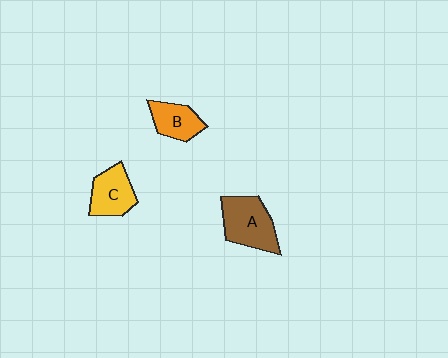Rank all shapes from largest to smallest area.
From largest to smallest: A (brown), C (yellow), B (orange).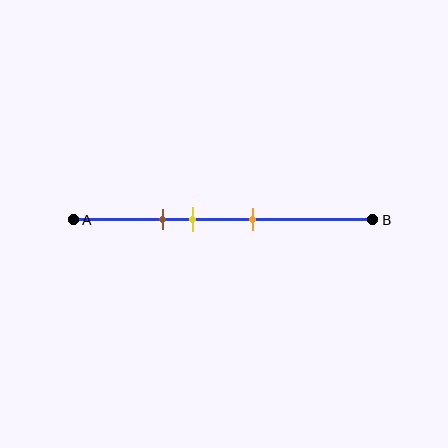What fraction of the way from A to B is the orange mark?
The orange mark is approximately 60% (0.6) of the way from A to B.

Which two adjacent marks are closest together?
The brown and yellow marks are the closest adjacent pair.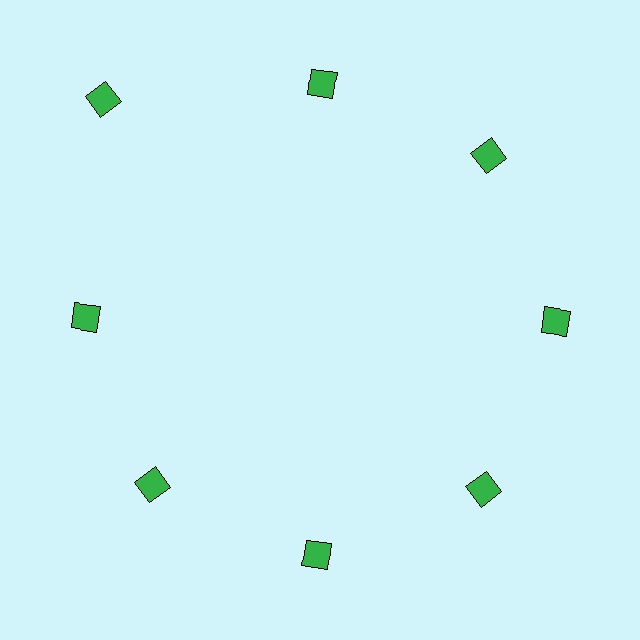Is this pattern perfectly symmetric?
No. The 8 green diamonds are arranged in a ring, but one element near the 10 o'clock position is pushed outward from the center, breaking the 8-fold rotational symmetry.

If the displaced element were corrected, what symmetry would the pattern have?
It would have 8-fold rotational symmetry — the pattern would map onto itself every 45 degrees.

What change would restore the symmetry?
The symmetry would be restored by moving it inward, back onto the ring so that all 8 diamonds sit at equal angles and equal distance from the center.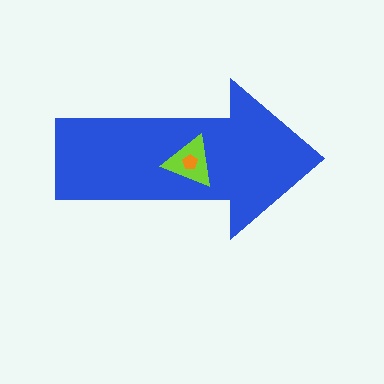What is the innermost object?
The orange pentagon.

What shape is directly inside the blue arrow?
The lime triangle.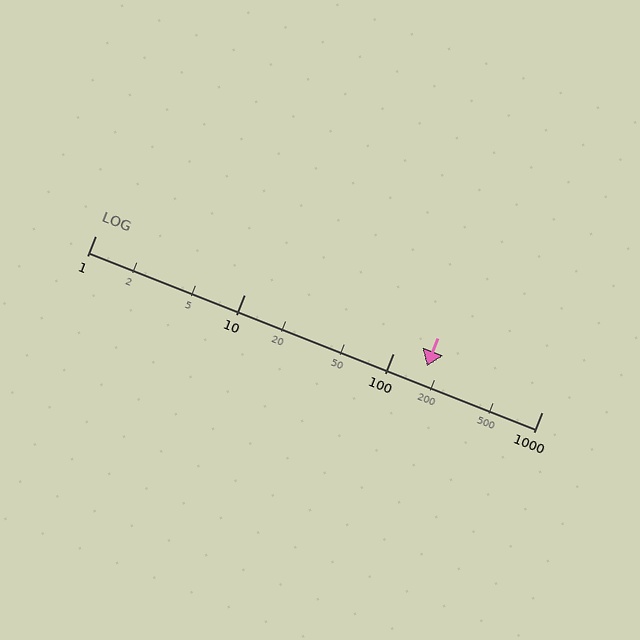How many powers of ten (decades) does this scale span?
The scale spans 3 decades, from 1 to 1000.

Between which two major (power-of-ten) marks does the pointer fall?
The pointer is between 100 and 1000.